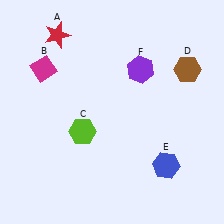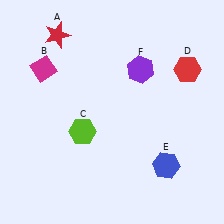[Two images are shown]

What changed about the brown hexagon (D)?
In Image 1, D is brown. In Image 2, it changed to red.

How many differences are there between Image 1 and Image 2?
There is 1 difference between the two images.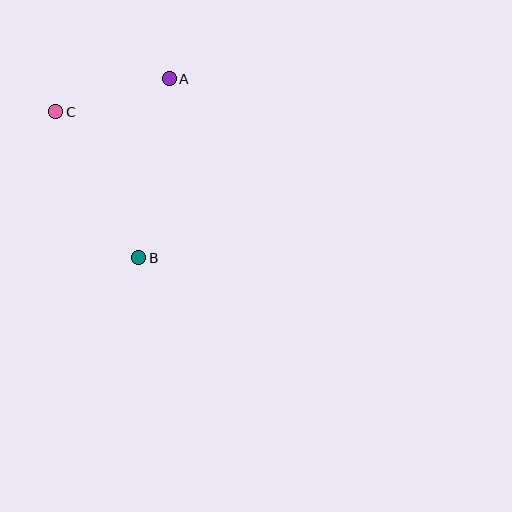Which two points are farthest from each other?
Points A and B are farthest from each other.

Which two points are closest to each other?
Points A and C are closest to each other.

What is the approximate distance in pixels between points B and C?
The distance between B and C is approximately 168 pixels.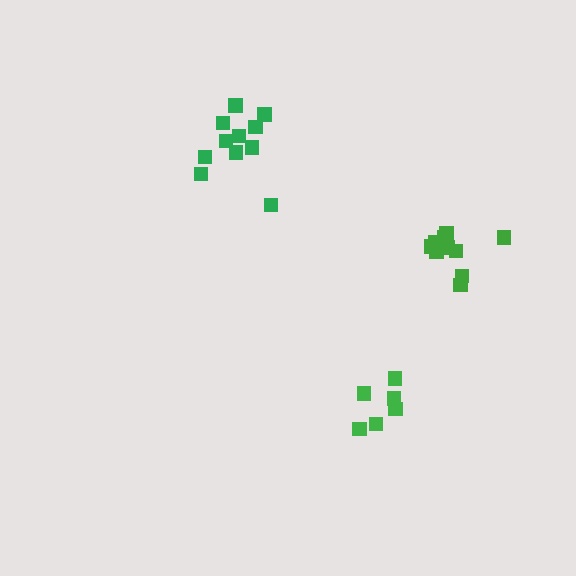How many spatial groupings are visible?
There are 3 spatial groupings.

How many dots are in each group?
Group 1: 6 dots, Group 2: 11 dots, Group 3: 11 dots (28 total).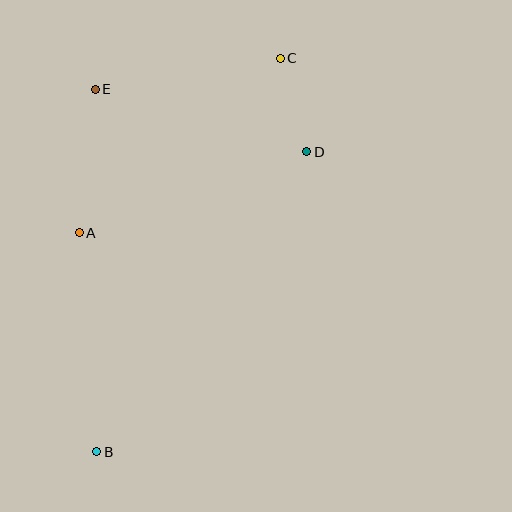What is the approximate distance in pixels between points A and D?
The distance between A and D is approximately 241 pixels.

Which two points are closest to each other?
Points C and D are closest to each other.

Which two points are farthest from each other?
Points B and C are farthest from each other.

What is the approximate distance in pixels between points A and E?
The distance between A and E is approximately 144 pixels.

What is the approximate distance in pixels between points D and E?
The distance between D and E is approximately 220 pixels.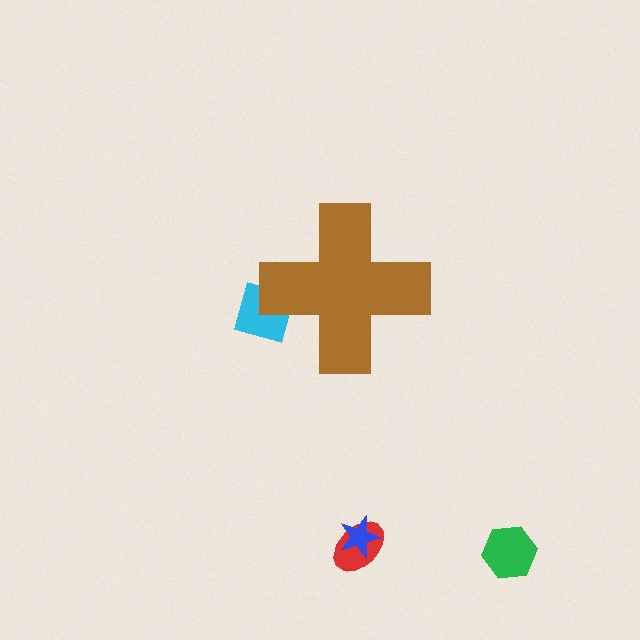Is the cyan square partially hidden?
Yes, the cyan square is partially hidden behind the brown cross.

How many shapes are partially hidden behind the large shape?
1 shape is partially hidden.